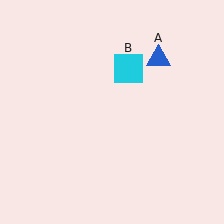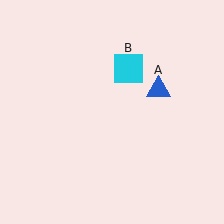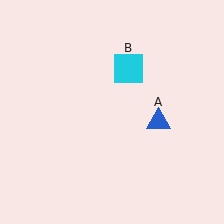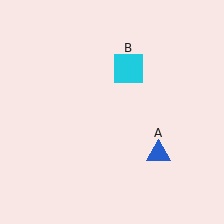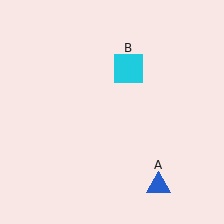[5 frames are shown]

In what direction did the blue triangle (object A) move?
The blue triangle (object A) moved down.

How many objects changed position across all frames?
1 object changed position: blue triangle (object A).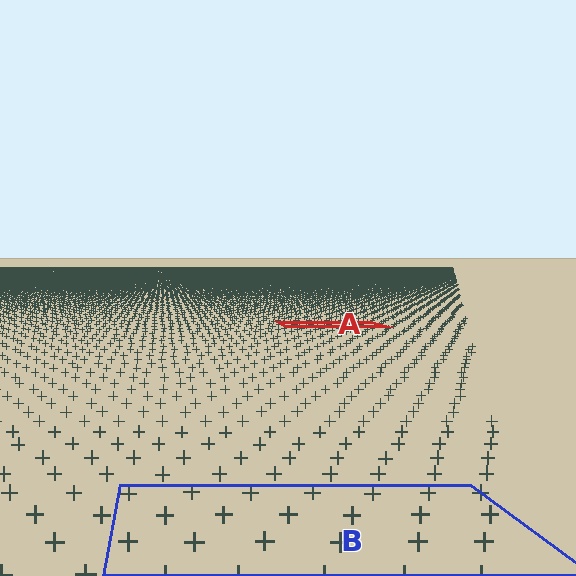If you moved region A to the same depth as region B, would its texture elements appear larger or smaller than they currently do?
They would appear larger. At a closer depth, the same texture elements are projected at a bigger on-screen size.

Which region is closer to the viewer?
Region B is closer. The texture elements there are larger and more spread out.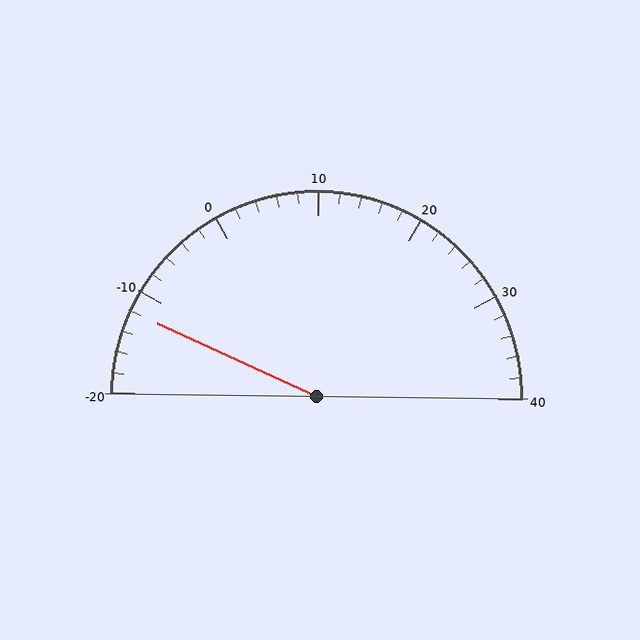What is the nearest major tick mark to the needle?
The nearest major tick mark is -10.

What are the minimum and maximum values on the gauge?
The gauge ranges from -20 to 40.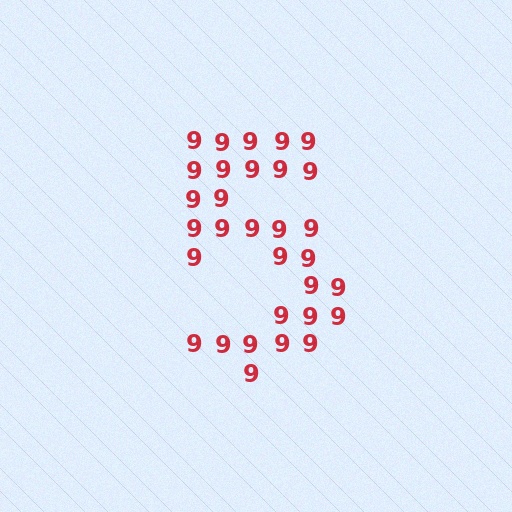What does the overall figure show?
The overall figure shows the digit 5.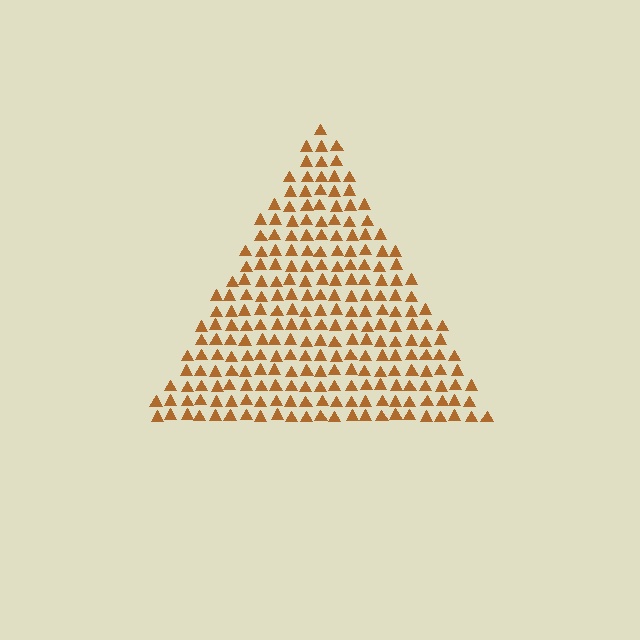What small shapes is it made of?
It is made of small triangles.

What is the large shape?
The large shape is a triangle.